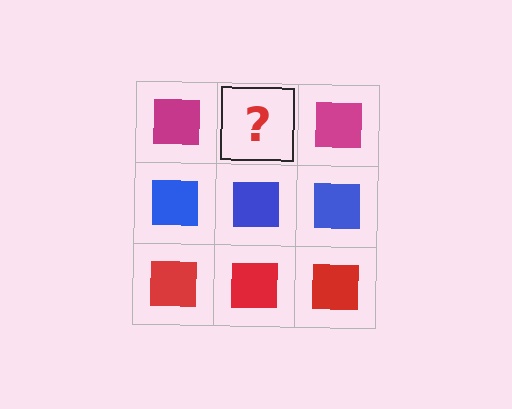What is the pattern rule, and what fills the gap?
The rule is that each row has a consistent color. The gap should be filled with a magenta square.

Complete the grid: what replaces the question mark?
The question mark should be replaced with a magenta square.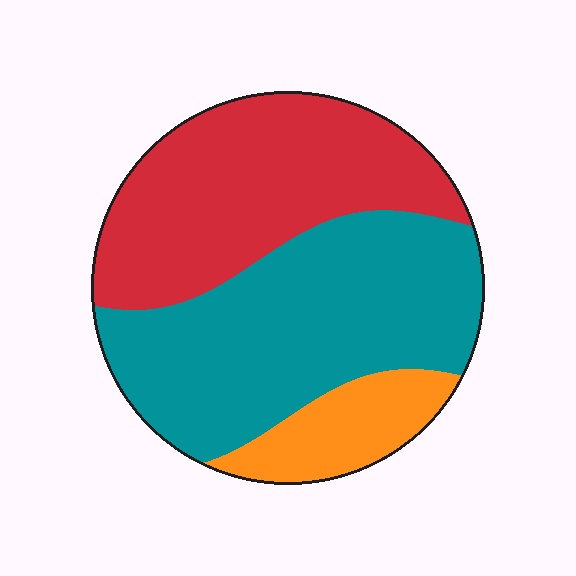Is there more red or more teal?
Teal.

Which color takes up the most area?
Teal, at roughly 50%.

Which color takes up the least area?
Orange, at roughly 15%.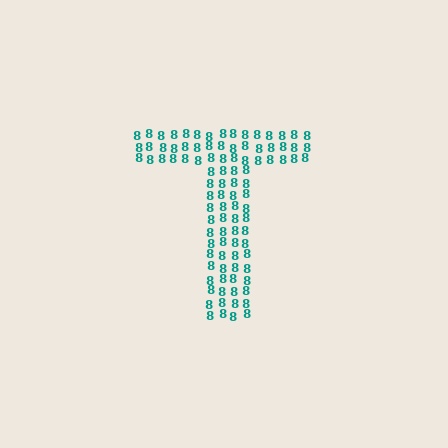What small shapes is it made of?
It is made of small digit 8's.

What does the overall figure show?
The overall figure shows the letter T.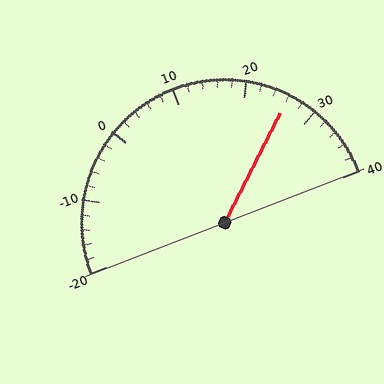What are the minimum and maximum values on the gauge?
The gauge ranges from -20 to 40.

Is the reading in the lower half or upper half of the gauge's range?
The reading is in the upper half of the range (-20 to 40).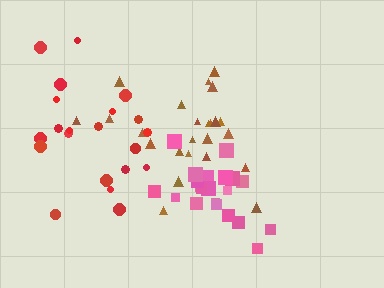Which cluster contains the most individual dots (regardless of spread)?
Brown (26).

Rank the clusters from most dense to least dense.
pink, brown, red.